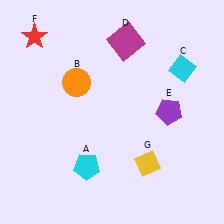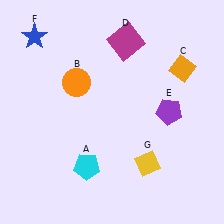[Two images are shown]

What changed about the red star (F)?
In Image 1, F is red. In Image 2, it changed to blue.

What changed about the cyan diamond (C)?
In Image 1, C is cyan. In Image 2, it changed to orange.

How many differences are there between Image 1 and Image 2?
There are 2 differences between the two images.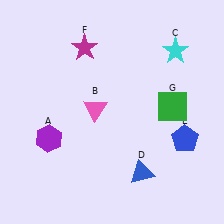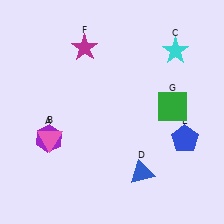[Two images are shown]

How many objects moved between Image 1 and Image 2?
1 object moved between the two images.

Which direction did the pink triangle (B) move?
The pink triangle (B) moved left.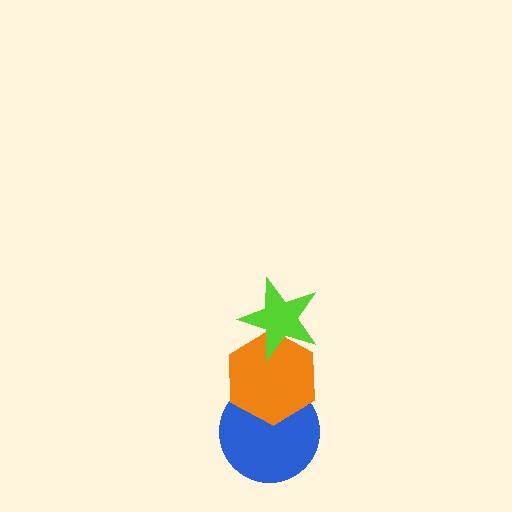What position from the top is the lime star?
The lime star is 1st from the top.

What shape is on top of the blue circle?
The orange hexagon is on top of the blue circle.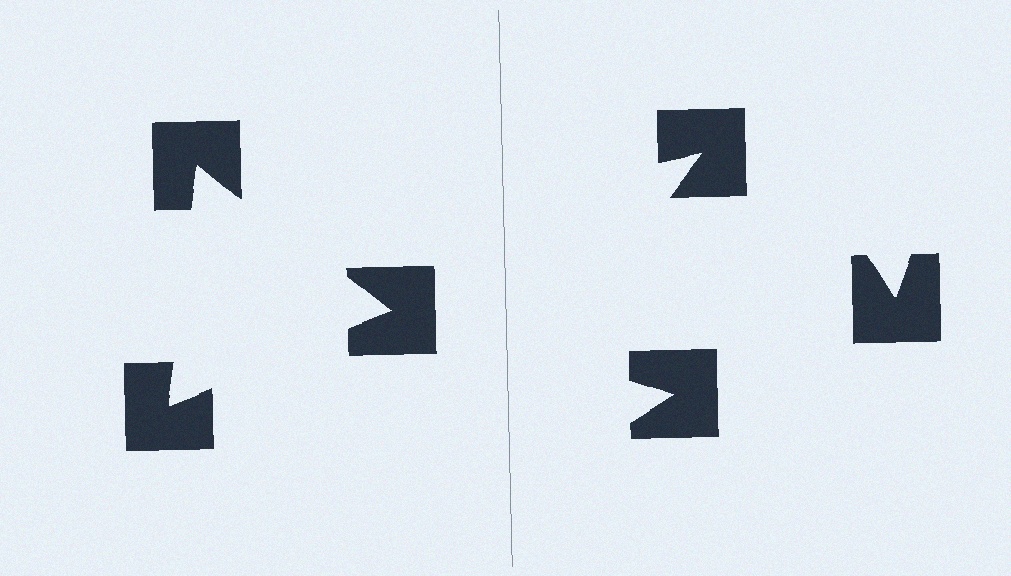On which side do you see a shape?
An illusory triangle appears on the left side. On the right side the wedge cuts are rotated, so no coherent shape forms.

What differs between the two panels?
The notched squares are positioned identically on both sides; only the wedge orientations differ. On the left they align to a triangle; on the right they are misaligned.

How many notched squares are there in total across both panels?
6 — 3 on each side.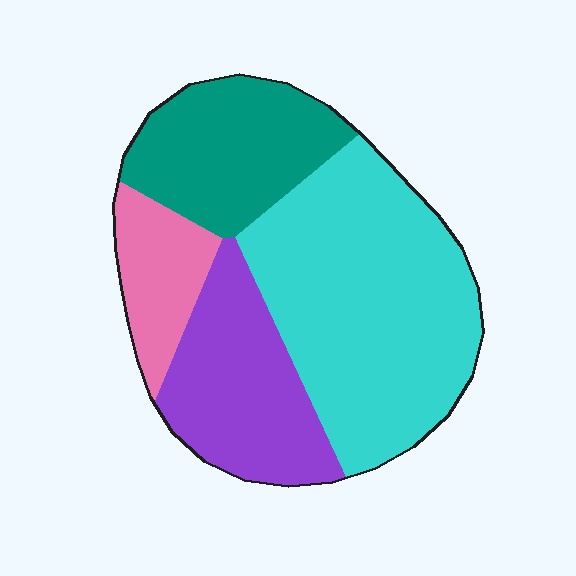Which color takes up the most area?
Cyan, at roughly 45%.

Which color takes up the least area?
Pink, at roughly 10%.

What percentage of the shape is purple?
Purple takes up about one fifth (1/5) of the shape.